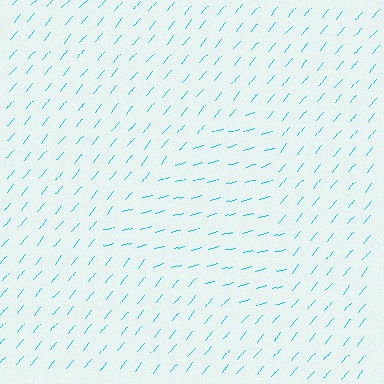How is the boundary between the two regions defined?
The boundary is defined purely by a change in line orientation (approximately 36 degrees difference). All lines are the same color and thickness.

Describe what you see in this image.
The image is filled with small cyan line segments. A triangle region in the image has lines oriented differently from the surrounding lines, creating a visible texture boundary.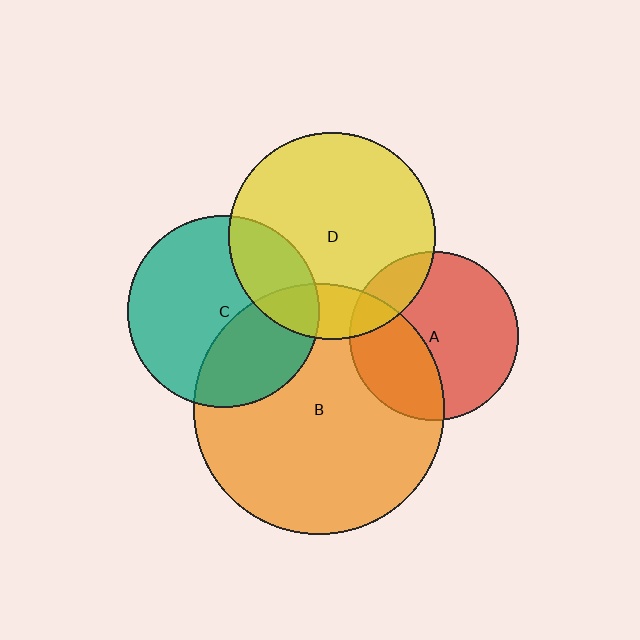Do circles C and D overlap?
Yes.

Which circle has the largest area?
Circle B (orange).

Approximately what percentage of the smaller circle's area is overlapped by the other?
Approximately 25%.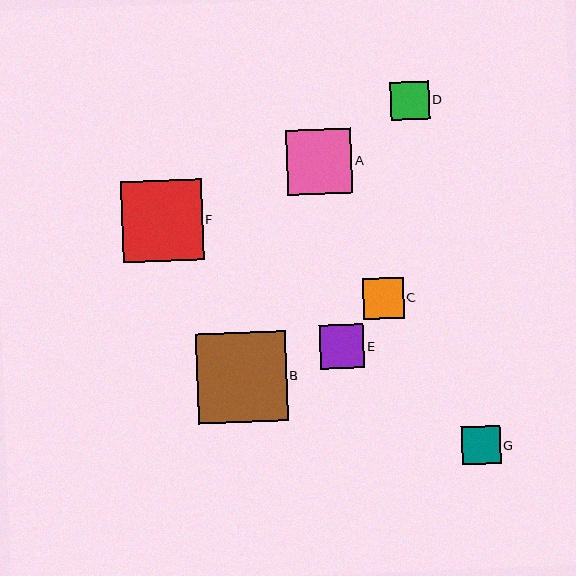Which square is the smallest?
Square D is the smallest with a size of approximately 38 pixels.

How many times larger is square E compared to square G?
Square E is approximately 1.2 times the size of square G.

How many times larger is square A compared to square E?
Square A is approximately 1.5 times the size of square E.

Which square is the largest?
Square B is the largest with a size of approximately 90 pixels.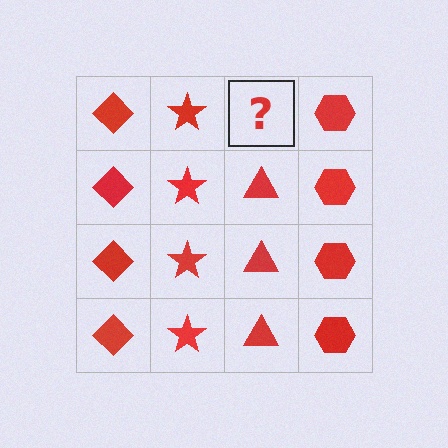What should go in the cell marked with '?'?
The missing cell should contain a red triangle.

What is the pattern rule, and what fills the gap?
The rule is that each column has a consistent shape. The gap should be filled with a red triangle.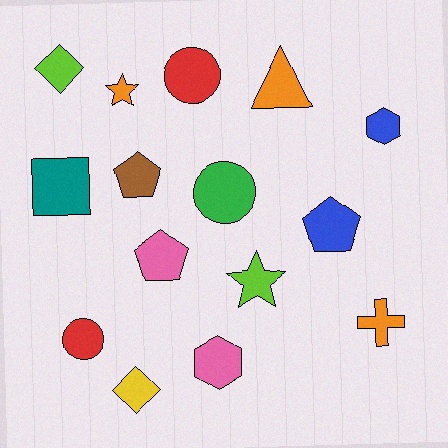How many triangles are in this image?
There is 1 triangle.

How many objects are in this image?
There are 15 objects.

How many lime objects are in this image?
There are 2 lime objects.